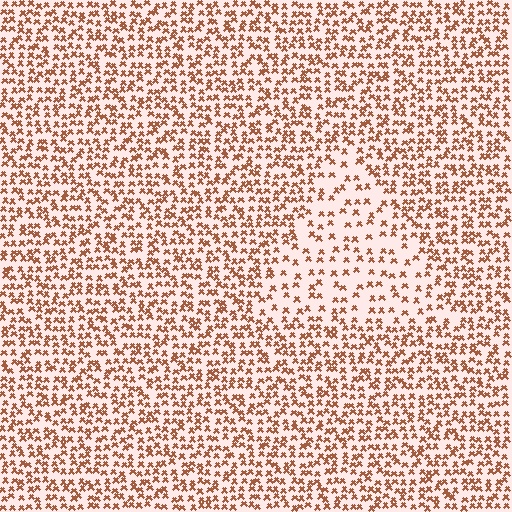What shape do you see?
I see a triangle.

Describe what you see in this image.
The image contains small brown elements arranged at two different densities. A triangle-shaped region is visible where the elements are less densely packed than the surrounding area.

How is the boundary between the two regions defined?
The boundary is defined by a change in element density (approximately 2.0x ratio). All elements are the same color, size, and shape.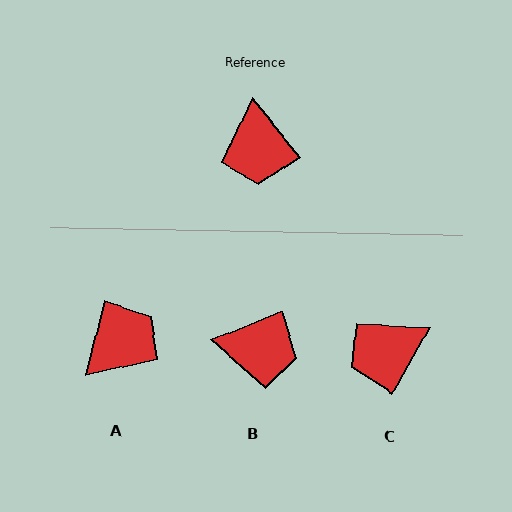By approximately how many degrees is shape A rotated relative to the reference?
Approximately 127 degrees counter-clockwise.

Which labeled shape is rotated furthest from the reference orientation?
A, about 127 degrees away.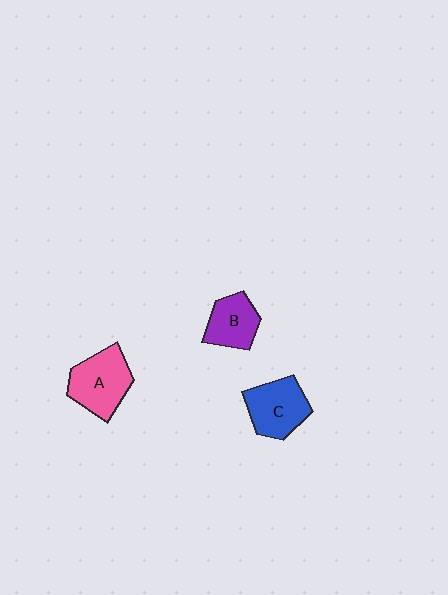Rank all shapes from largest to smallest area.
From largest to smallest: A (pink), C (blue), B (purple).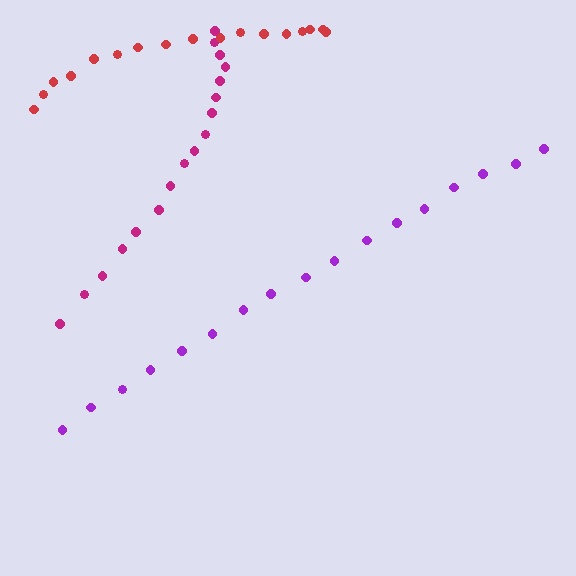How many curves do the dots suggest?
There are 3 distinct paths.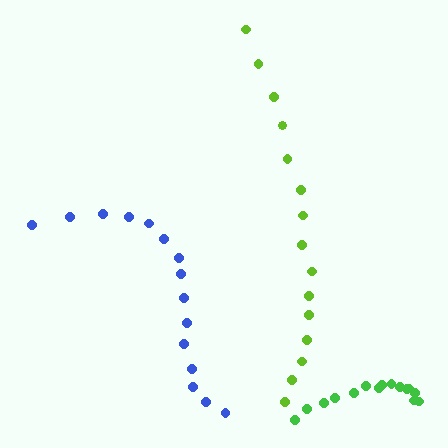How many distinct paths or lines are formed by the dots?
There are 3 distinct paths.